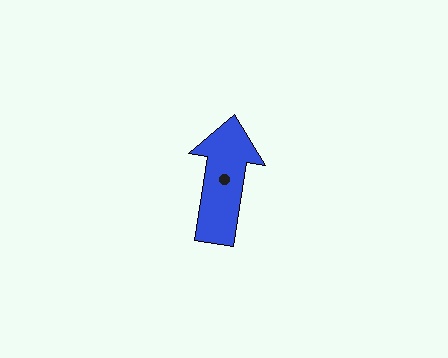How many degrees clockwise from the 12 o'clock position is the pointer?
Approximately 9 degrees.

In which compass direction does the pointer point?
North.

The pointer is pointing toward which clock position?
Roughly 12 o'clock.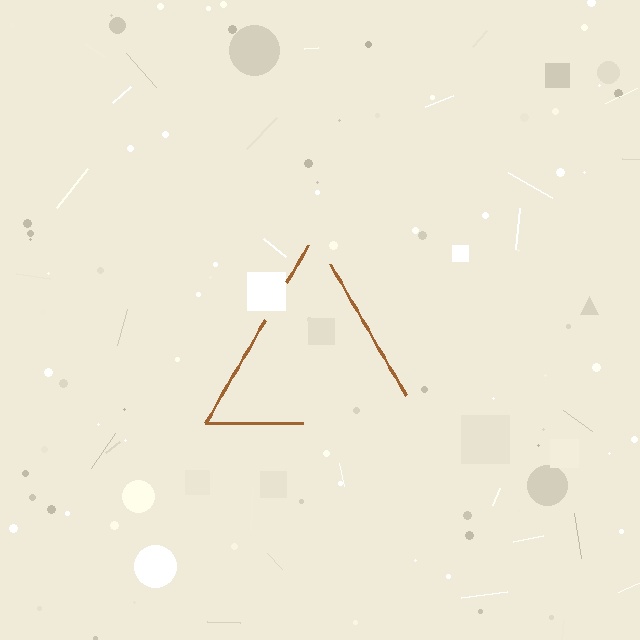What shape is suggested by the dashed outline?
The dashed outline suggests a triangle.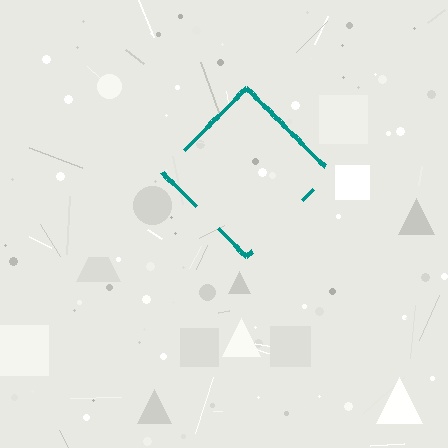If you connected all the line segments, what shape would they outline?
They would outline a diamond.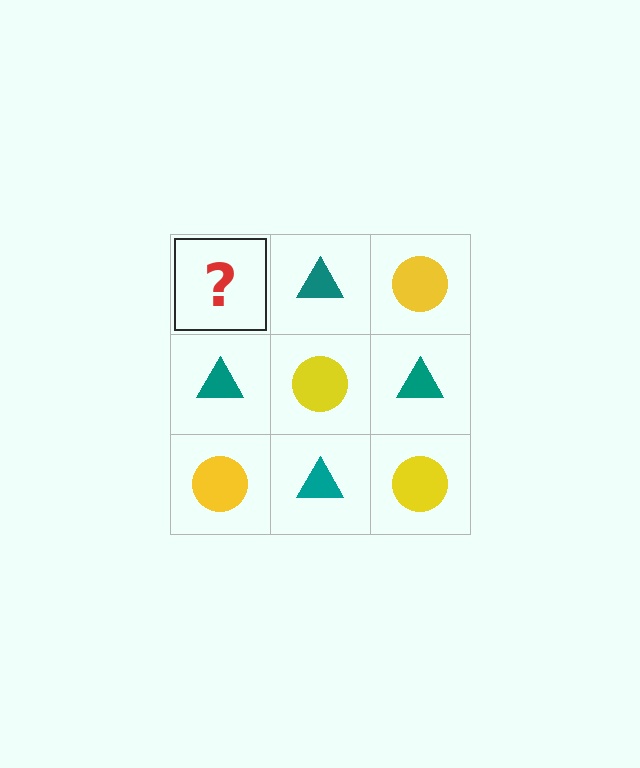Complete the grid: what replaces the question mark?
The question mark should be replaced with a yellow circle.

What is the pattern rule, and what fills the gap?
The rule is that it alternates yellow circle and teal triangle in a checkerboard pattern. The gap should be filled with a yellow circle.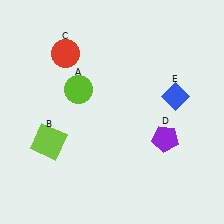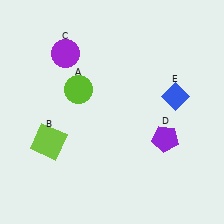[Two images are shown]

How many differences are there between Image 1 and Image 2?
There is 1 difference between the two images.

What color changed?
The circle (C) changed from red in Image 1 to purple in Image 2.